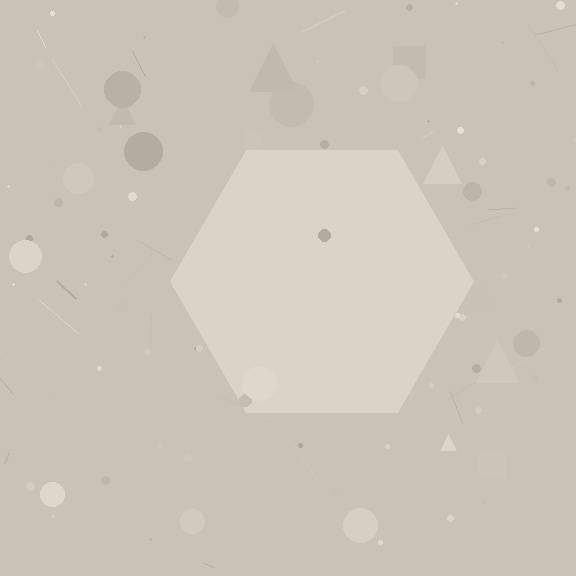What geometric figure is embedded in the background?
A hexagon is embedded in the background.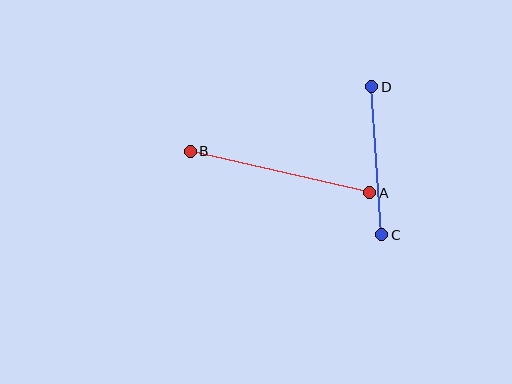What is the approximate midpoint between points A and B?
The midpoint is at approximately (280, 172) pixels.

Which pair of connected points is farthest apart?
Points A and B are farthest apart.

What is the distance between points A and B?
The distance is approximately 184 pixels.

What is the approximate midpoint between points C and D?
The midpoint is at approximately (377, 161) pixels.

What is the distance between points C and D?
The distance is approximately 148 pixels.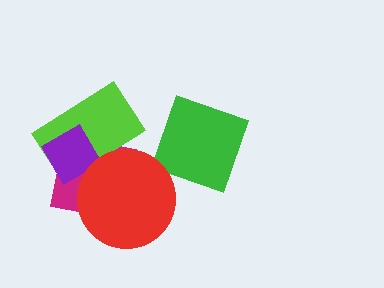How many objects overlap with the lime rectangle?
3 objects overlap with the lime rectangle.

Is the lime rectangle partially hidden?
Yes, it is partially covered by another shape.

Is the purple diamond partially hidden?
Yes, it is partially covered by another shape.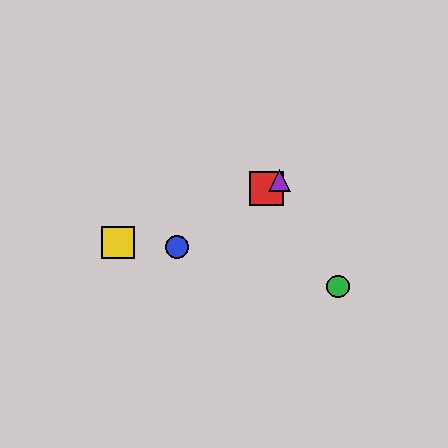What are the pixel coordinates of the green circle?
The green circle is at (338, 287).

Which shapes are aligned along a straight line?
The red square, the blue circle, the purple triangle are aligned along a straight line.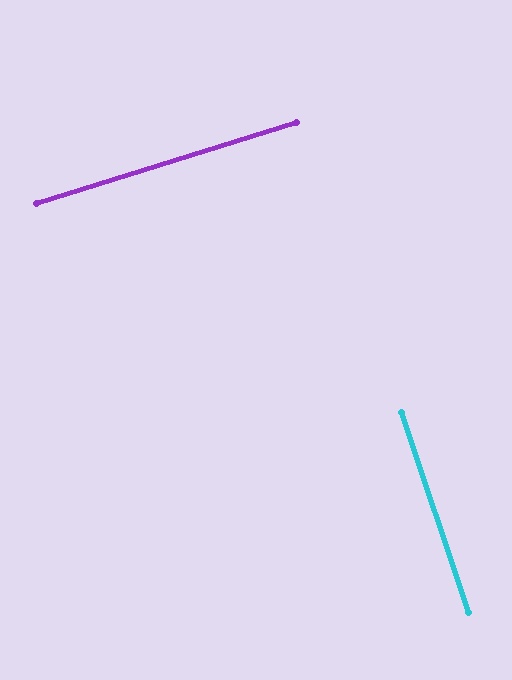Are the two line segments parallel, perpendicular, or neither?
Perpendicular — they meet at approximately 89°.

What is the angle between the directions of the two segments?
Approximately 89 degrees.